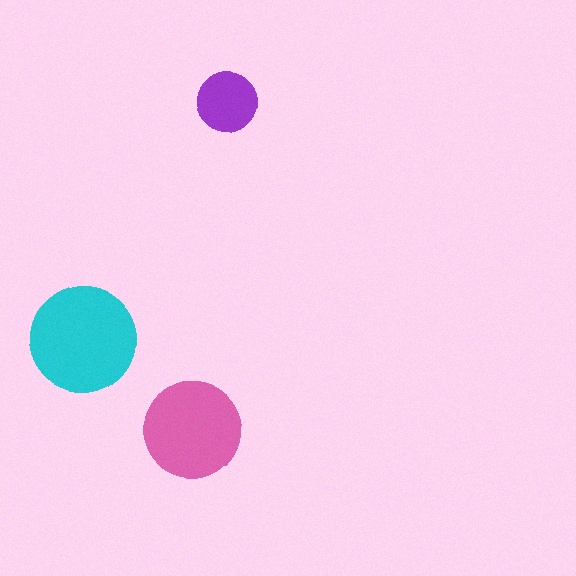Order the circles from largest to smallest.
the cyan one, the pink one, the purple one.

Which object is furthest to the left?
The cyan circle is leftmost.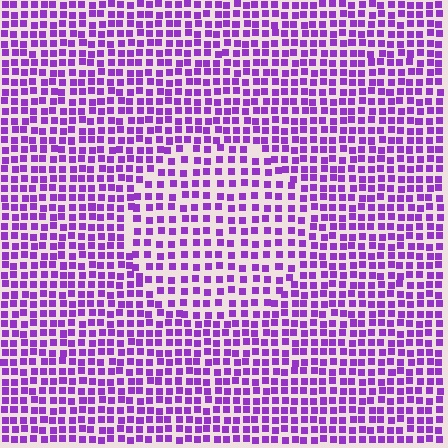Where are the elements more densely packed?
The elements are more densely packed outside the circle boundary.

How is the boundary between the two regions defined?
The boundary is defined by a change in element density (approximately 1.5x ratio). All elements are the same color, size, and shape.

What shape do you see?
I see a circle.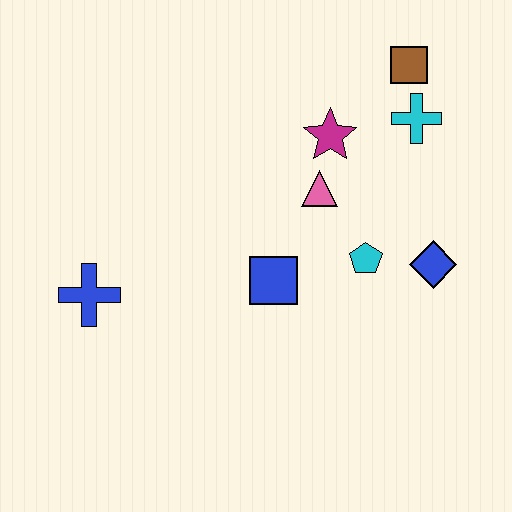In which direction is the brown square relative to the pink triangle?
The brown square is above the pink triangle.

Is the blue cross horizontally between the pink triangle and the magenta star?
No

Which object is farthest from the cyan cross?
The blue cross is farthest from the cyan cross.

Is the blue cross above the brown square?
No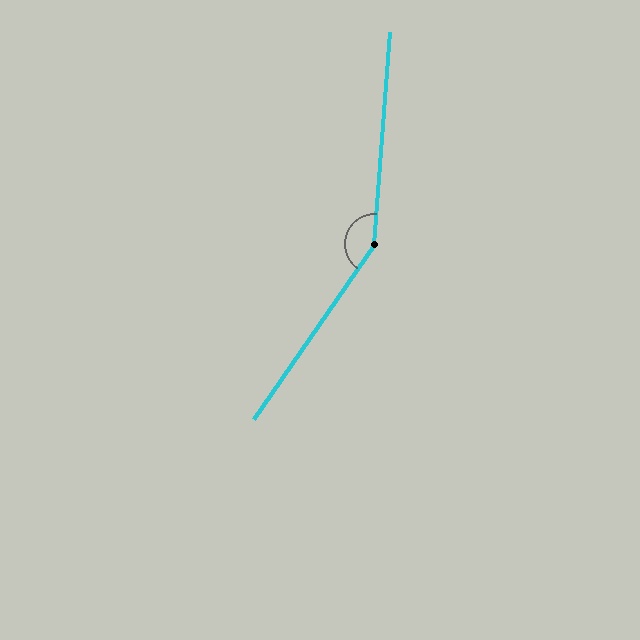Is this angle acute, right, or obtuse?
It is obtuse.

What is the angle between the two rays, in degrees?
Approximately 149 degrees.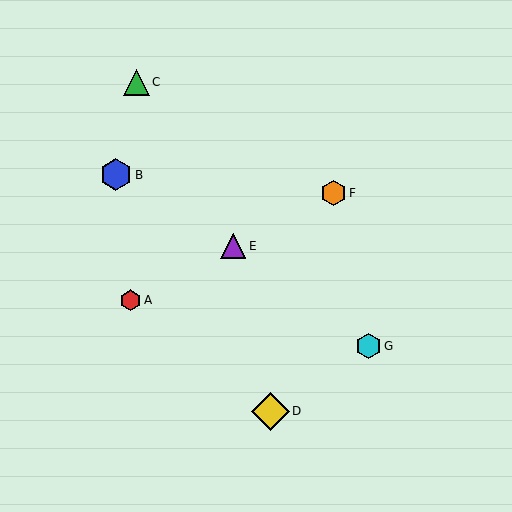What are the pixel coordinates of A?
Object A is at (131, 300).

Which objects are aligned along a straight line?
Objects A, E, F are aligned along a straight line.